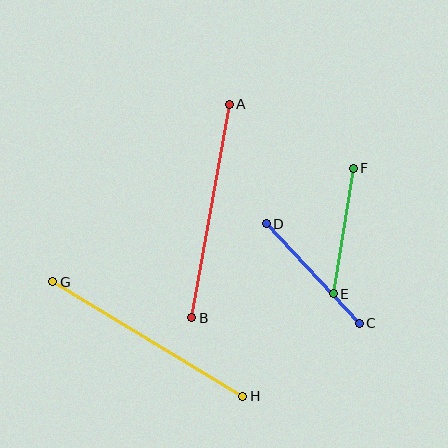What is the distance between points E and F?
The distance is approximately 127 pixels.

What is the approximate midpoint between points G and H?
The midpoint is at approximately (148, 339) pixels.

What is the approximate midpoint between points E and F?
The midpoint is at approximately (343, 231) pixels.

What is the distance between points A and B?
The distance is approximately 217 pixels.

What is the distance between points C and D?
The distance is approximately 136 pixels.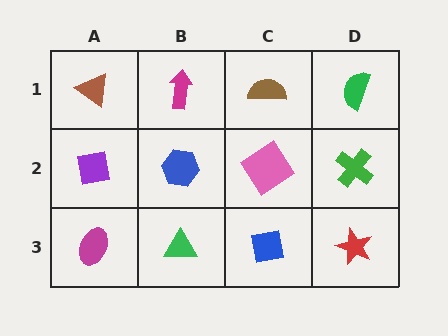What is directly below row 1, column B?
A blue hexagon.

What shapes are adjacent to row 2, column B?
A magenta arrow (row 1, column B), a green triangle (row 3, column B), a purple square (row 2, column A), a pink diamond (row 2, column C).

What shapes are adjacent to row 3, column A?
A purple square (row 2, column A), a green triangle (row 3, column B).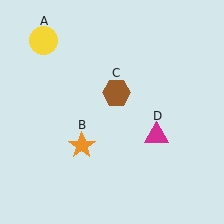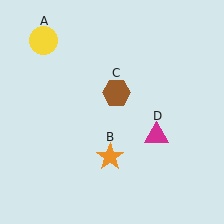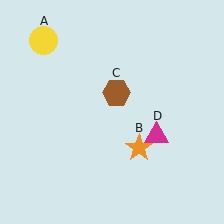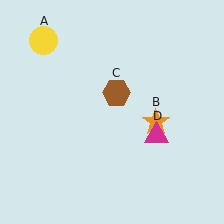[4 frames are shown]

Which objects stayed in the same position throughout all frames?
Yellow circle (object A) and brown hexagon (object C) and magenta triangle (object D) remained stationary.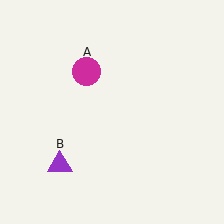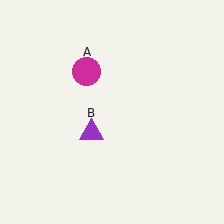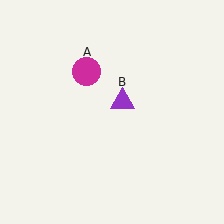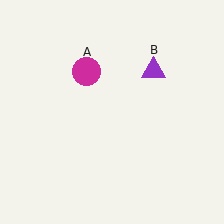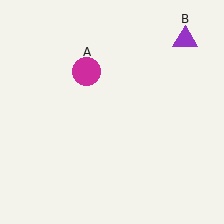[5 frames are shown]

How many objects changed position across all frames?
1 object changed position: purple triangle (object B).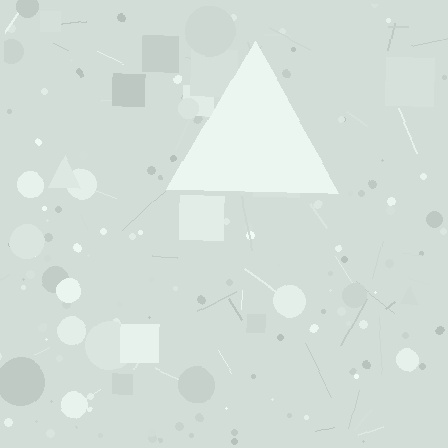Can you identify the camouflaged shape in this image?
The camouflaged shape is a triangle.